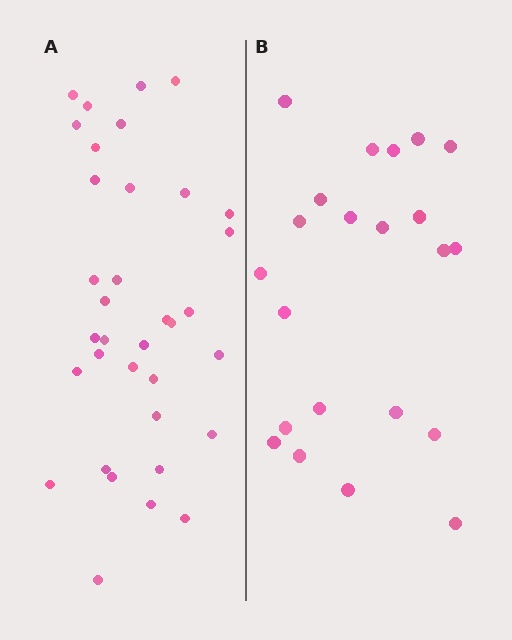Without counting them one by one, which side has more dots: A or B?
Region A (the left region) has more dots.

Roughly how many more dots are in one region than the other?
Region A has approximately 15 more dots than region B.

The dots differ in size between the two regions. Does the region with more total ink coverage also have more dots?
No. Region B has more total ink coverage because its dots are larger, but region A actually contains more individual dots. Total area can be misleading — the number of items is what matters here.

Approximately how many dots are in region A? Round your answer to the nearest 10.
About 40 dots. (The exact count is 35, which rounds to 40.)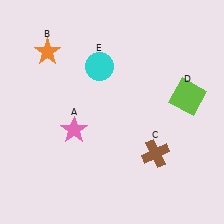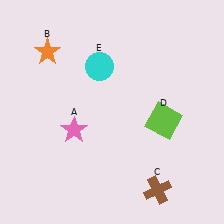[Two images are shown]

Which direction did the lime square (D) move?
The lime square (D) moved left.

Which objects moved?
The objects that moved are: the brown cross (C), the lime square (D).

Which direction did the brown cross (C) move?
The brown cross (C) moved down.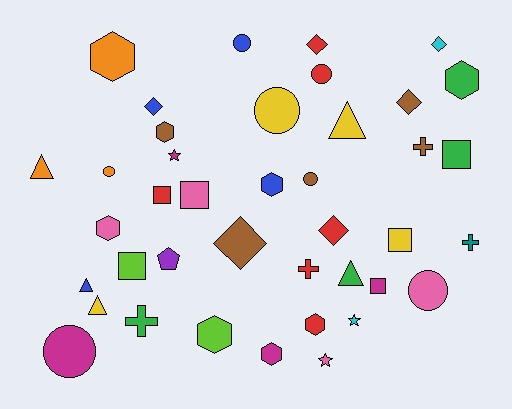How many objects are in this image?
There are 40 objects.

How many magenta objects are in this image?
There are 4 magenta objects.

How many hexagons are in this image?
There are 8 hexagons.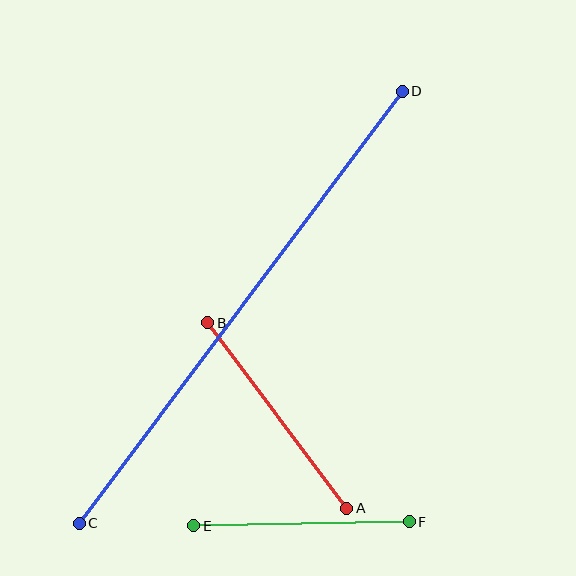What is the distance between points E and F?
The distance is approximately 215 pixels.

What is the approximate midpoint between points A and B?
The midpoint is at approximately (277, 416) pixels.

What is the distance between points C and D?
The distance is approximately 539 pixels.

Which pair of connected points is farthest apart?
Points C and D are farthest apart.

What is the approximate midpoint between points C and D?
The midpoint is at approximately (241, 307) pixels.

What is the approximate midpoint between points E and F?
The midpoint is at approximately (301, 524) pixels.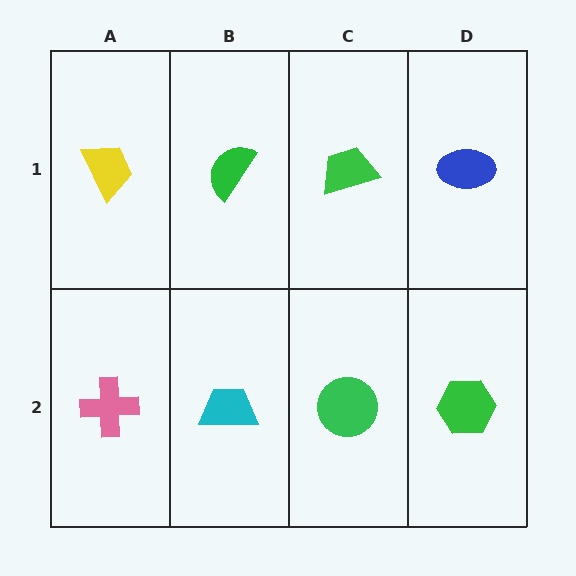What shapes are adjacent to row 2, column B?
A green semicircle (row 1, column B), a pink cross (row 2, column A), a green circle (row 2, column C).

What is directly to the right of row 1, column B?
A green trapezoid.